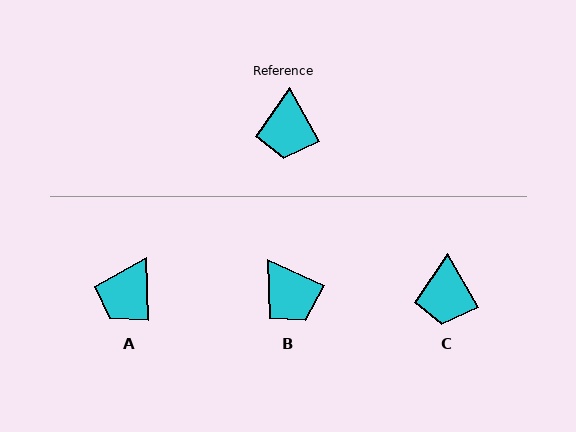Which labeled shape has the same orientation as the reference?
C.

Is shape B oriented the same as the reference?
No, it is off by about 37 degrees.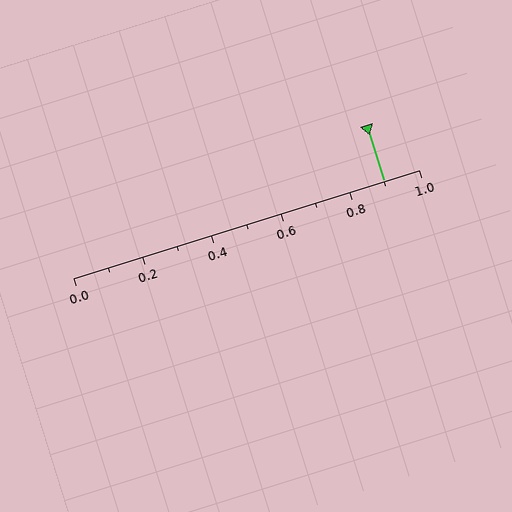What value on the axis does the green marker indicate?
The marker indicates approximately 0.9.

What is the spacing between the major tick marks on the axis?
The major ticks are spaced 0.2 apart.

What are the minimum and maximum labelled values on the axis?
The axis runs from 0.0 to 1.0.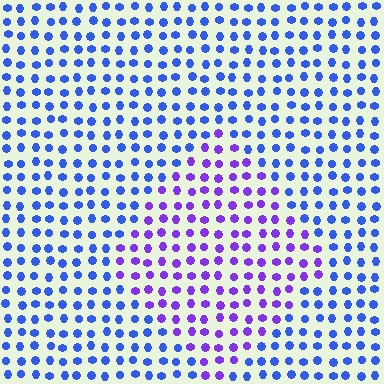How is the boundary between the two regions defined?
The boundary is defined purely by a slight shift in hue (about 41 degrees). Spacing, size, and orientation are identical on both sides.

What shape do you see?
I see a diamond.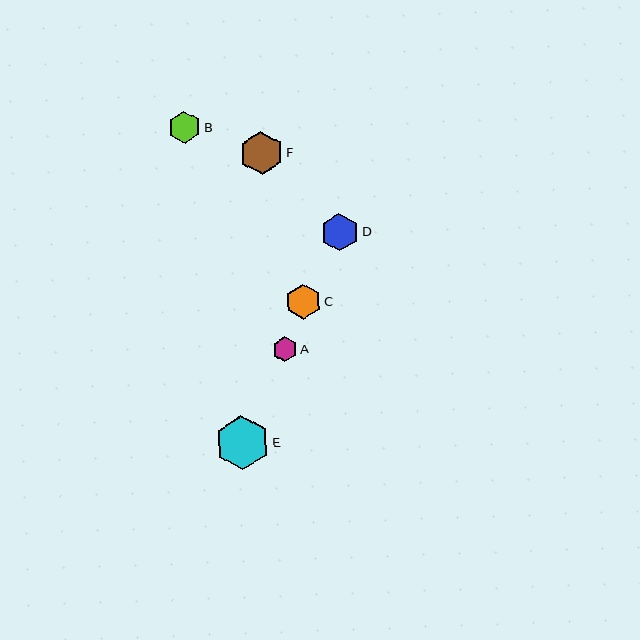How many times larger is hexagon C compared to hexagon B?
Hexagon C is approximately 1.1 times the size of hexagon B.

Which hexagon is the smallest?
Hexagon A is the smallest with a size of approximately 25 pixels.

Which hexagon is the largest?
Hexagon E is the largest with a size of approximately 54 pixels.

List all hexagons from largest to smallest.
From largest to smallest: E, F, D, C, B, A.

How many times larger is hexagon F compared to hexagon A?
Hexagon F is approximately 1.7 times the size of hexagon A.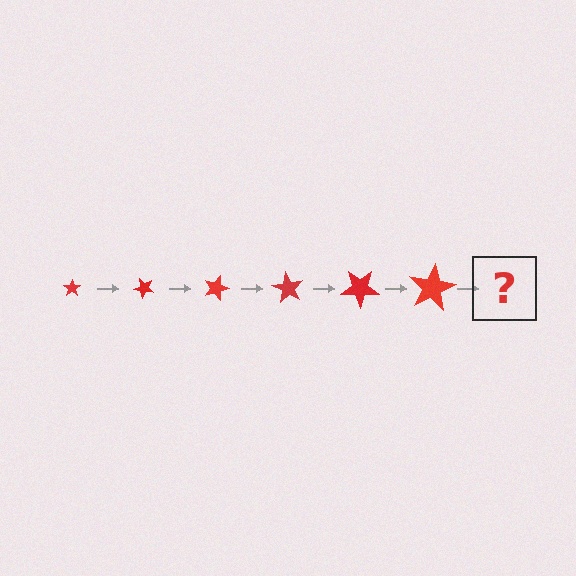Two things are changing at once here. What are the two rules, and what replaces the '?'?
The two rules are that the star grows larger each step and it rotates 45 degrees each step. The '?' should be a star, larger than the previous one and rotated 270 degrees from the start.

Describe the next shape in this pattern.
It should be a star, larger than the previous one and rotated 270 degrees from the start.